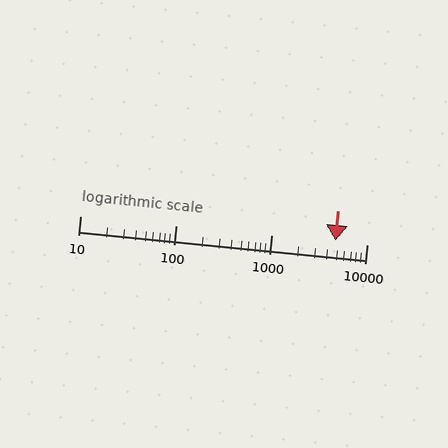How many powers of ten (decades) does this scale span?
The scale spans 3 decades, from 10 to 10000.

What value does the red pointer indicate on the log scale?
The pointer indicates approximately 4700.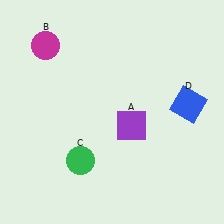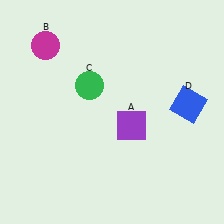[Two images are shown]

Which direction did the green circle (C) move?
The green circle (C) moved up.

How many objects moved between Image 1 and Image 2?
1 object moved between the two images.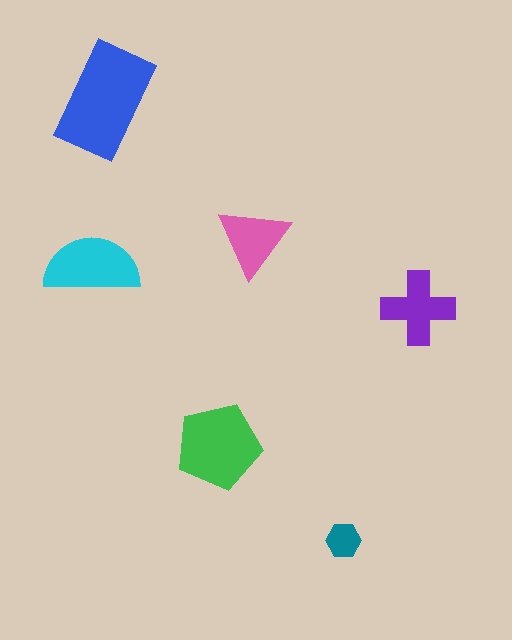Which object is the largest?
The blue rectangle.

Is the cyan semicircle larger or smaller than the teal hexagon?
Larger.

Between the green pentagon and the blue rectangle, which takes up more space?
The blue rectangle.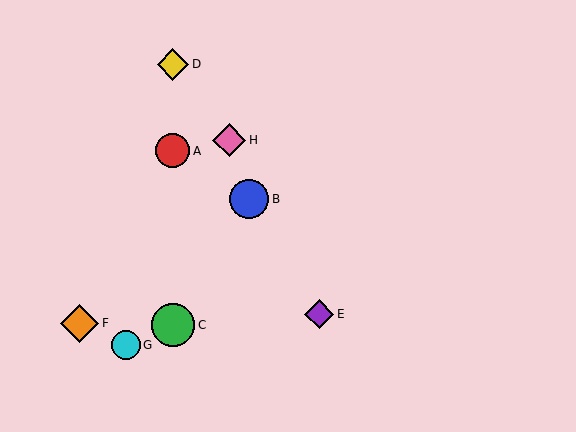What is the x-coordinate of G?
Object G is at x≈126.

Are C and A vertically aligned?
Yes, both are at x≈173.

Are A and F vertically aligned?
No, A is at x≈173 and F is at x≈80.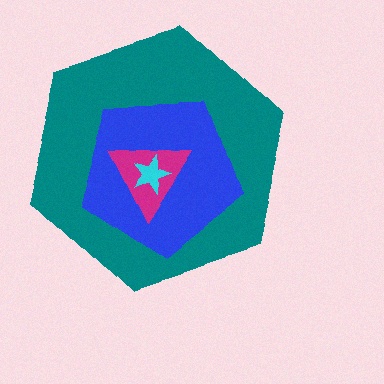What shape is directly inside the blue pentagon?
The magenta triangle.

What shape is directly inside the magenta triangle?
The cyan star.